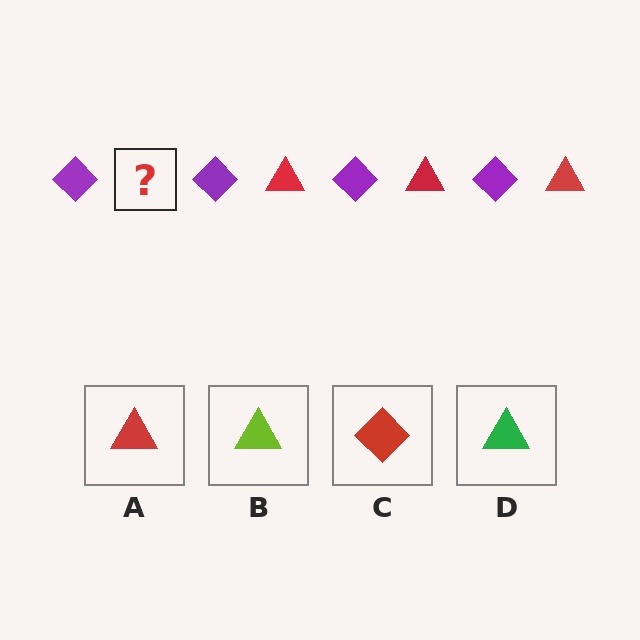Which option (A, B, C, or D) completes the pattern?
A.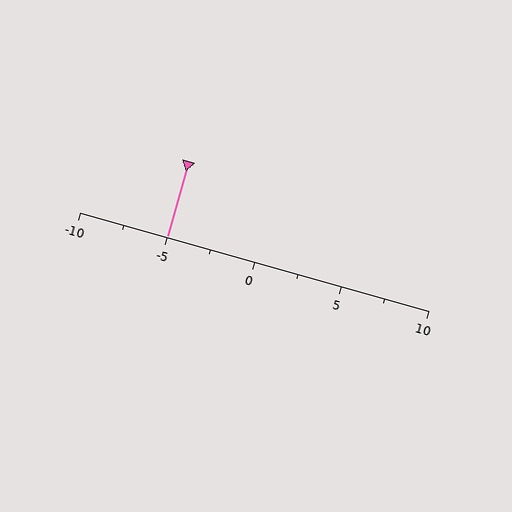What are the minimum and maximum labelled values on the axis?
The axis runs from -10 to 10.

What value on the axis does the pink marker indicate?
The marker indicates approximately -5.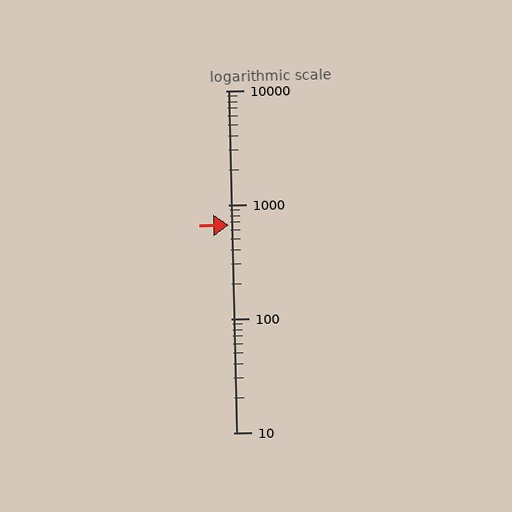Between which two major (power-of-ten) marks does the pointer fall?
The pointer is between 100 and 1000.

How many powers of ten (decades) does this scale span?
The scale spans 3 decades, from 10 to 10000.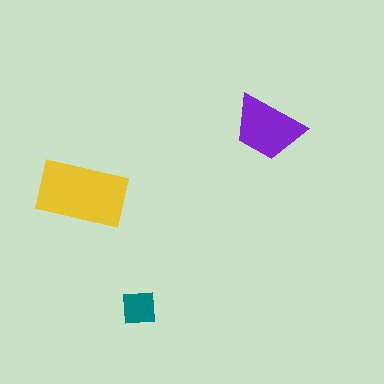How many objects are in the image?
There are 3 objects in the image.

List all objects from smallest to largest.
The teal square, the purple trapezoid, the yellow rectangle.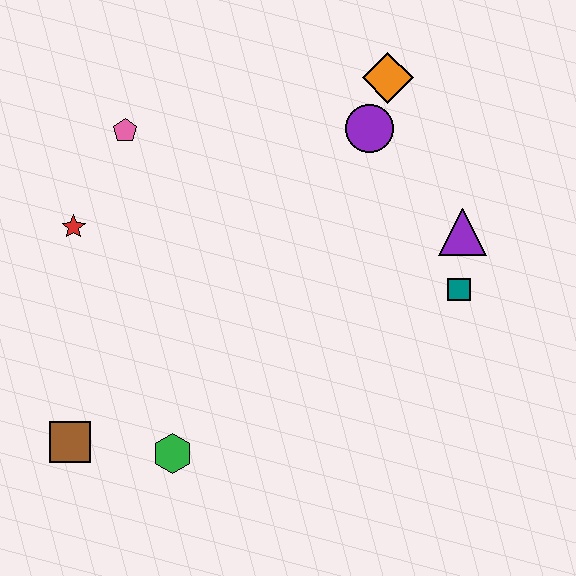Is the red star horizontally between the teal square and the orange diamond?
No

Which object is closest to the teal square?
The purple triangle is closest to the teal square.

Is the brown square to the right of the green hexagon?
No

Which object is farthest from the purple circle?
The brown square is farthest from the purple circle.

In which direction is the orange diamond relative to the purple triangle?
The orange diamond is above the purple triangle.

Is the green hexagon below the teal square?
Yes